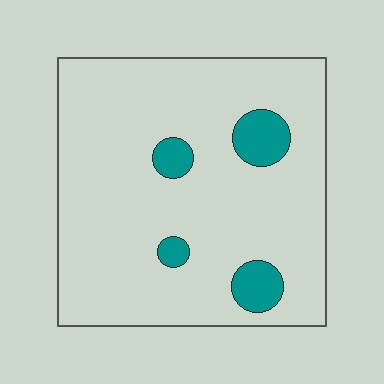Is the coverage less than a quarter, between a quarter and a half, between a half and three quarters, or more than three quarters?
Less than a quarter.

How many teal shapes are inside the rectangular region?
4.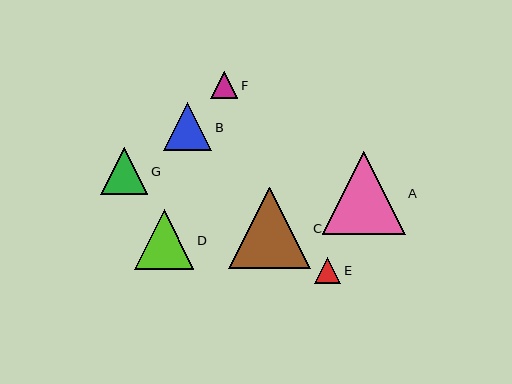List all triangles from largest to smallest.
From largest to smallest: A, C, D, B, G, F, E.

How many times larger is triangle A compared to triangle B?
Triangle A is approximately 1.7 times the size of triangle B.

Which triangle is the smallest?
Triangle E is the smallest with a size of approximately 26 pixels.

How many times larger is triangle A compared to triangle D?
Triangle A is approximately 1.4 times the size of triangle D.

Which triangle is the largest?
Triangle A is the largest with a size of approximately 83 pixels.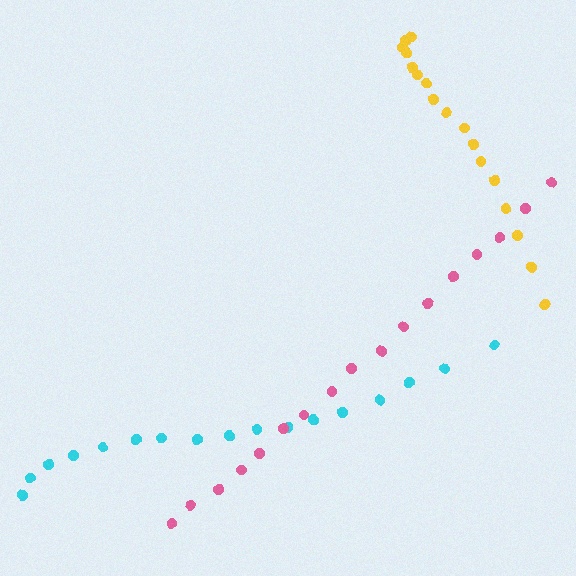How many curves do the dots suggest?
There are 3 distinct paths.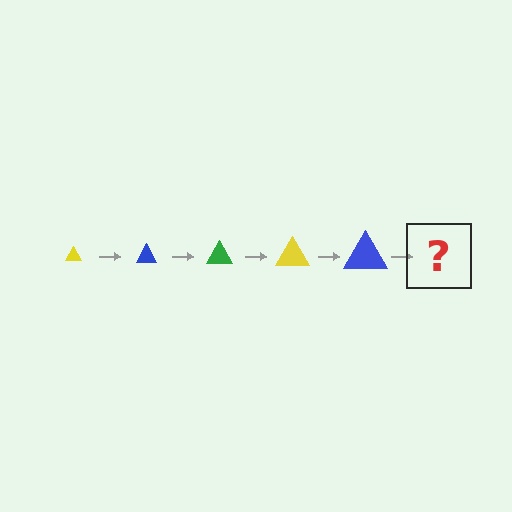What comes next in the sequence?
The next element should be a green triangle, larger than the previous one.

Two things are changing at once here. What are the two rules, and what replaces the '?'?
The two rules are that the triangle grows larger each step and the color cycles through yellow, blue, and green. The '?' should be a green triangle, larger than the previous one.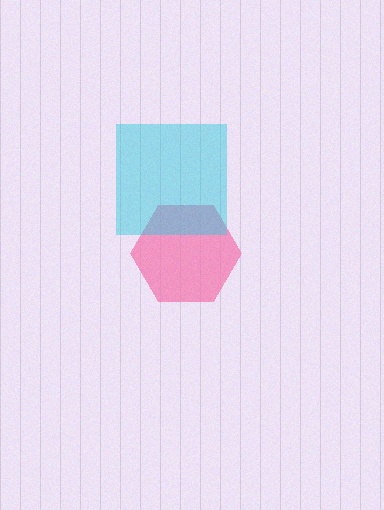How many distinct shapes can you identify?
There are 2 distinct shapes: a pink hexagon, a cyan square.